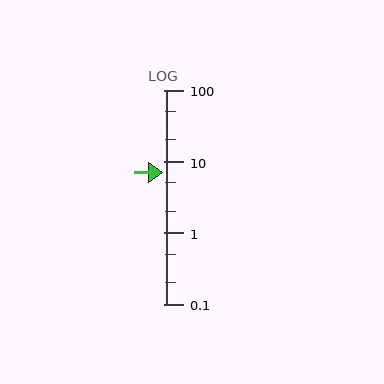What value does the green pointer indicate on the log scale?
The pointer indicates approximately 6.9.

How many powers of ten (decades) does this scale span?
The scale spans 3 decades, from 0.1 to 100.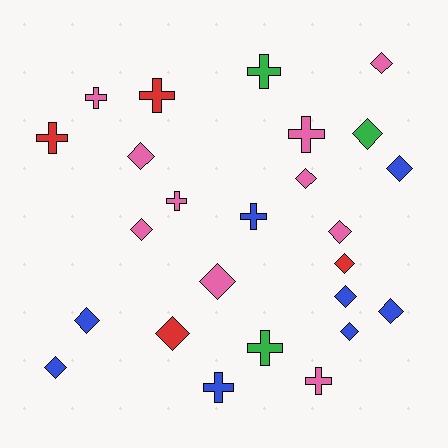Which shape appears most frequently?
Diamond, with 15 objects.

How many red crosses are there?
There are 2 red crosses.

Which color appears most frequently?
Pink, with 10 objects.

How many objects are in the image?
There are 25 objects.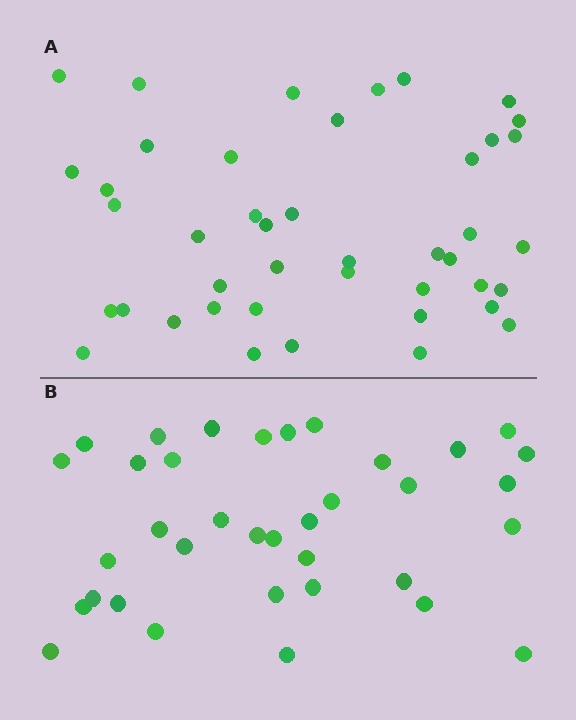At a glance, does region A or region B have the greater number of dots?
Region A (the top region) has more dots.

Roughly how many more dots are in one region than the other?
Region A has roughly 8 or so more dots than region B.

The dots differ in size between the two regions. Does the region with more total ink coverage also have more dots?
No. Region B has more total ink coverage because its dots are larger, but region A actually contains more individual dots. Total area can be misleading — the number of items is what matters here.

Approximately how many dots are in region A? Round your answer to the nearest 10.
About 40 dots. (The exact count is 43, which rounds to 40.)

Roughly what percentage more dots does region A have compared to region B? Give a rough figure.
About 20% more.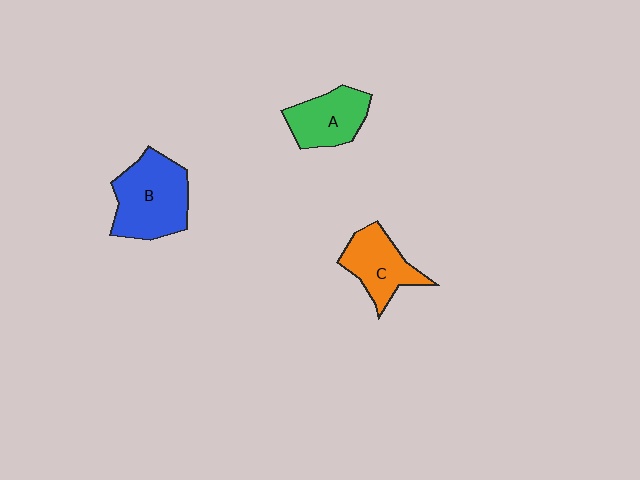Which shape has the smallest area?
Shape A (green).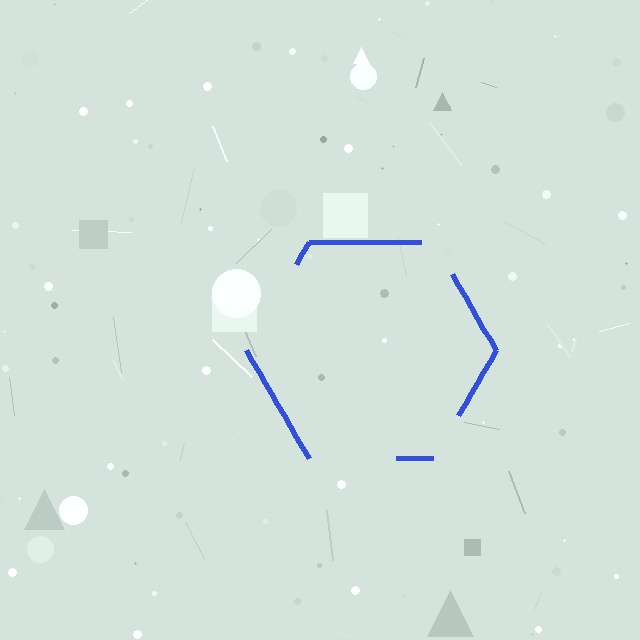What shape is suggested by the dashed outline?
The dashed outline suggests a hexagon.